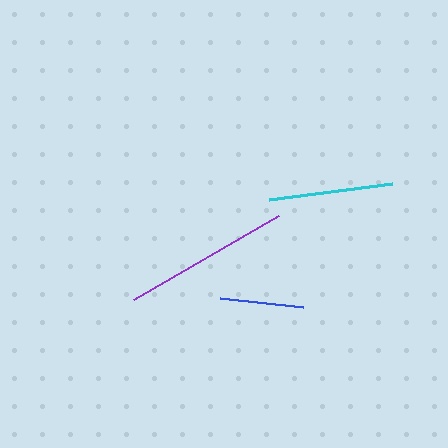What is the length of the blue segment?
The blue segment is approximately 83 pixels long.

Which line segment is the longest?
The purple line is the longest at approximately 168 pixels.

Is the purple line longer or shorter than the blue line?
The purple line is longer than the blue line.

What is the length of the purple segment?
The purple segment is approximately 168 pixels long.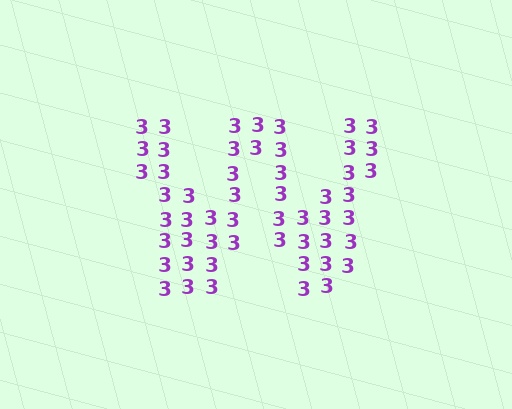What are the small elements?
The small elements are digit 3's.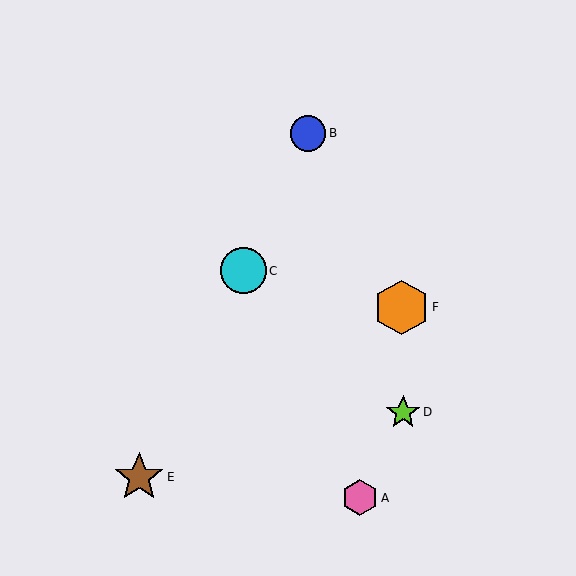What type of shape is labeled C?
Shape C is a cyan circle.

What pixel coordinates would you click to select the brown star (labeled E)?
Click at (139, 477) to select the brown star E.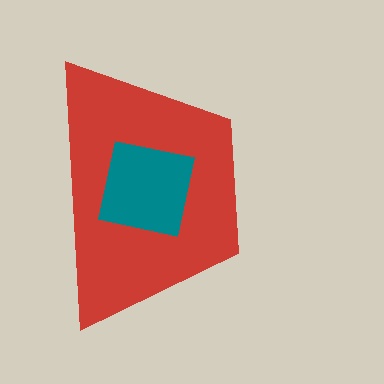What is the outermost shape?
The red trapezoid.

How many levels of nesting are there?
2.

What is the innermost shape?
The teal square.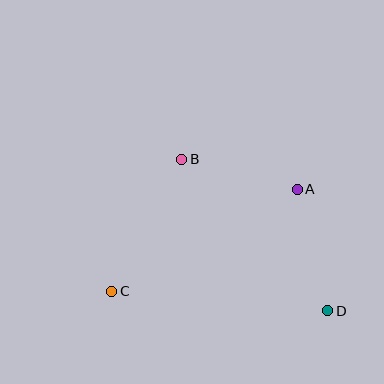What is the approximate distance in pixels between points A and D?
The distance between A and D is approximately 125 pixels.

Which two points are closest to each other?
Points A and B are closest to each other.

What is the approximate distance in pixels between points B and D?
The distance between B and D is approximately 210 pixels.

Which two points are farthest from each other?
Points C and D are farthest from each other.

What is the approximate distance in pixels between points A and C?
The distance between A and C is approximately 212 pixels.